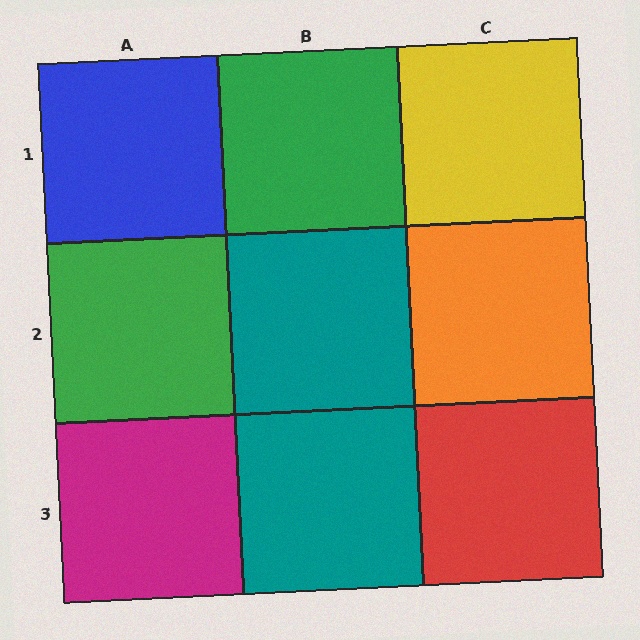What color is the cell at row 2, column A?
Green.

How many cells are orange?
1 cell is orange.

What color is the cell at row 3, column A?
Magenta.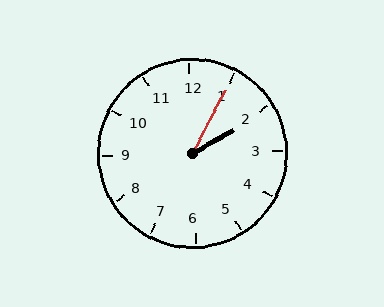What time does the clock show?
2:05.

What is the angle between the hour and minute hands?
Approximately 32 degrees.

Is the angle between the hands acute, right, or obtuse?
It is acute.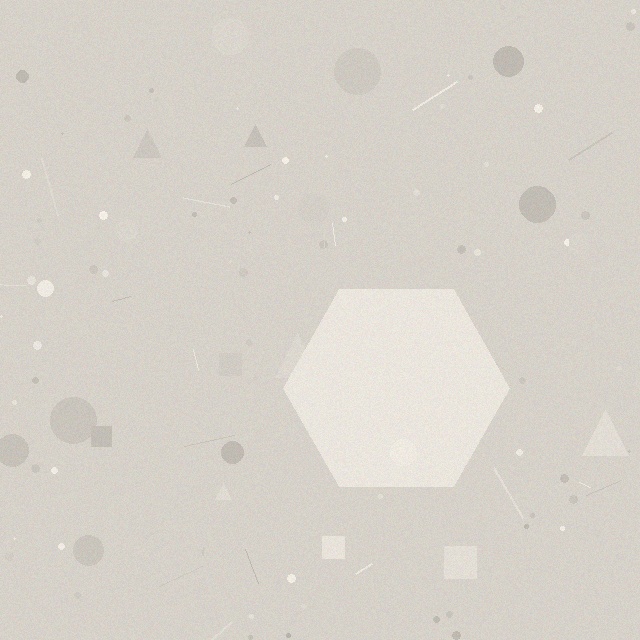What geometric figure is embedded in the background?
A hexagon is embedded in the background.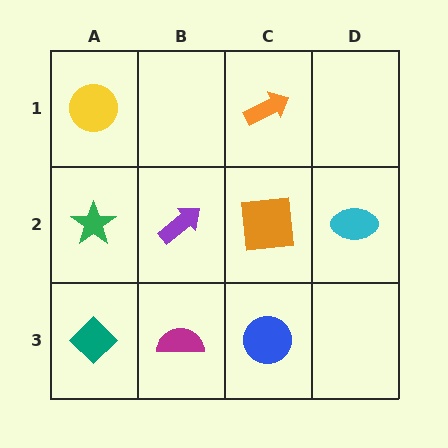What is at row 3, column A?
A teal diamond.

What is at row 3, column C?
A blue circle.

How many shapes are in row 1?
2 shapes.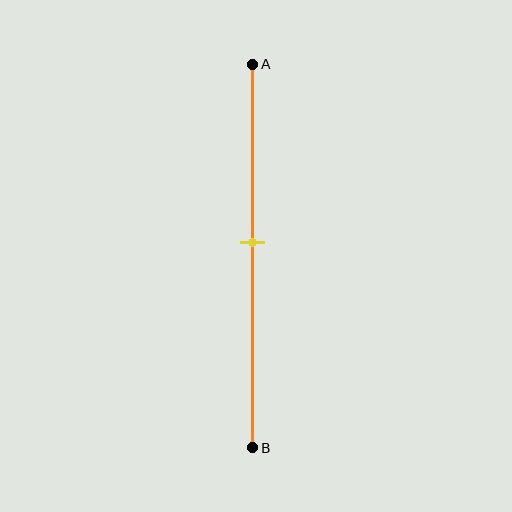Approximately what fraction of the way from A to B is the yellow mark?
The yellow mark is approximately 45% of the way from A to B.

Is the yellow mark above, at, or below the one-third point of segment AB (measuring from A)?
The yellow mark is below the one-third point of segment AB.